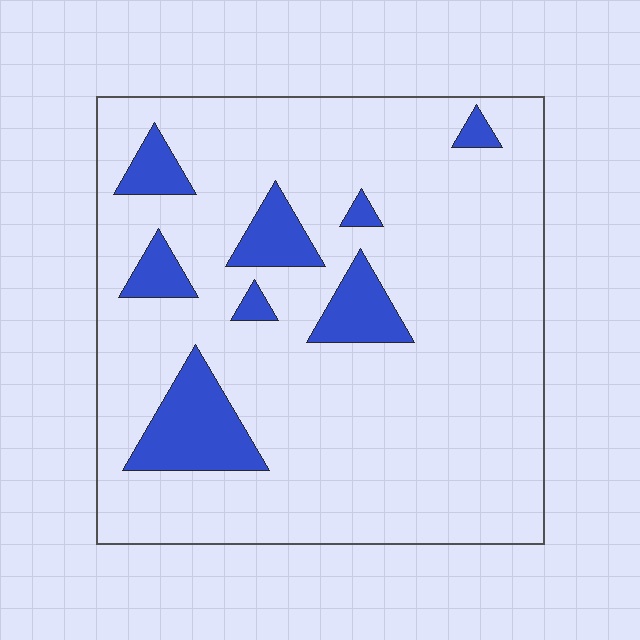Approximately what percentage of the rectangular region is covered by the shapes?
Approximately 15%.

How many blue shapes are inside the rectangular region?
8.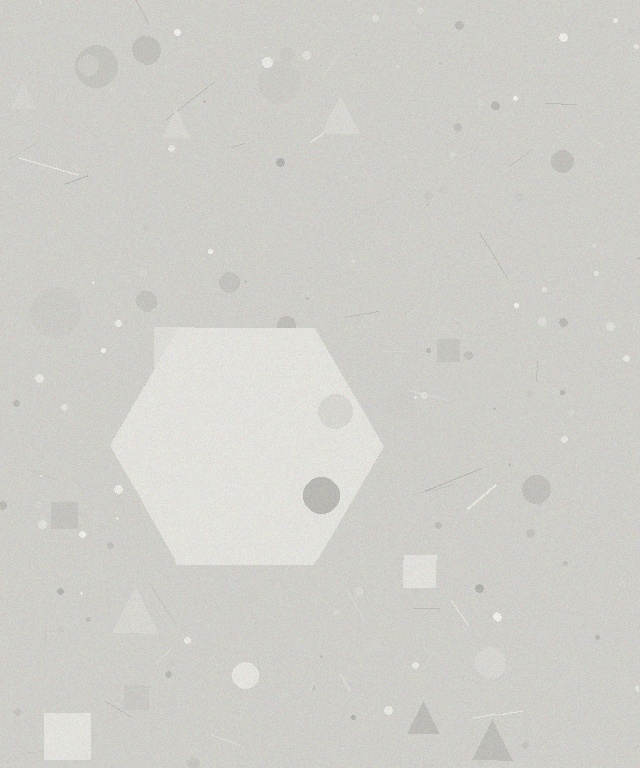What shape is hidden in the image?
A hexagon is hidden in the image.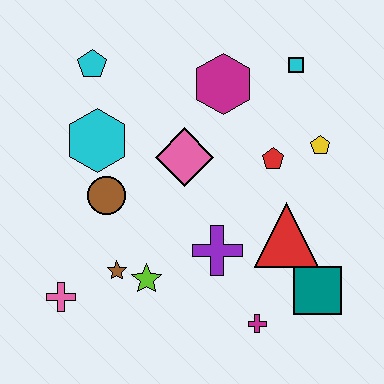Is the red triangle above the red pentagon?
No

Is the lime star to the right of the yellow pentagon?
No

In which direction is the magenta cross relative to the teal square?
The magenta cross is to the left of the teal square.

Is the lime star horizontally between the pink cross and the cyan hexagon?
No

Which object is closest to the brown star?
The lime star is closest to the brown star.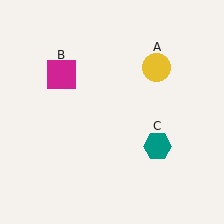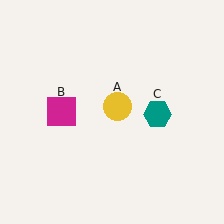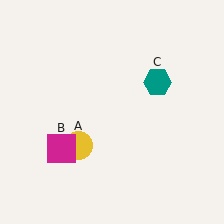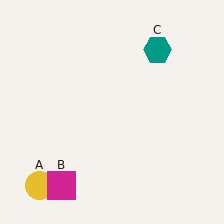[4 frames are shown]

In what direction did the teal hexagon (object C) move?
The teal hexagon (object C) moved up.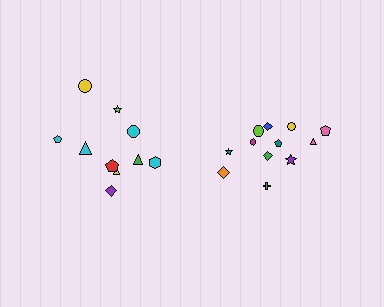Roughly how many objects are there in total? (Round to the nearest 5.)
Roughly 20 objects in total.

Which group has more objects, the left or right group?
The right group.